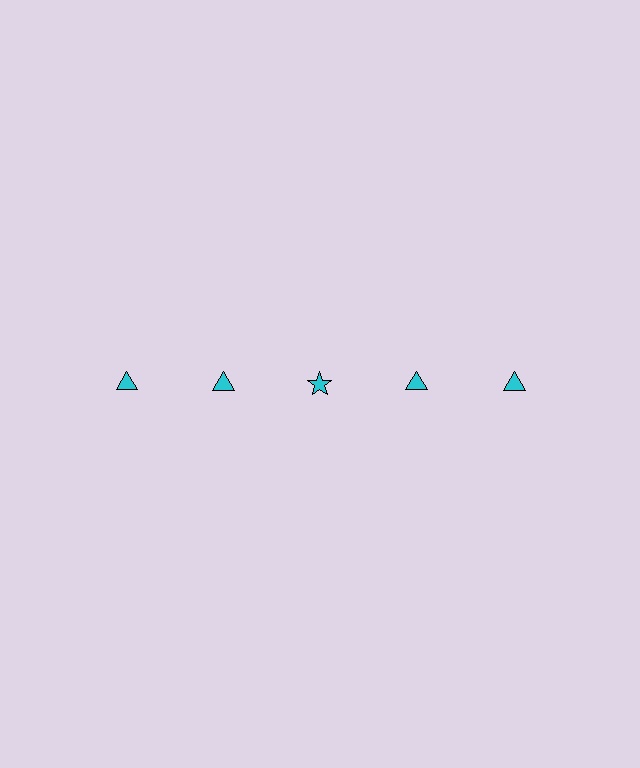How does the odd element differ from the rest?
It has a different shape: star instead of triangle.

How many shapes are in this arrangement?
There are 5 shapes arranged in a grid pattern.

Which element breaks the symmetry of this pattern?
The cyan star in the top row, center column breaks the symmetry. All other shapes are cyan triangles.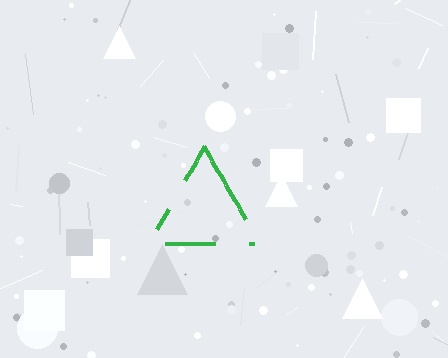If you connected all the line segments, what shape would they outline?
They would outline a triangle.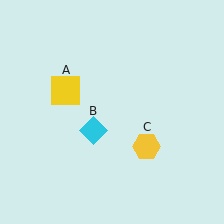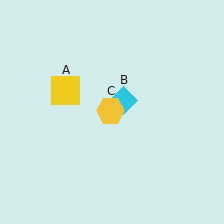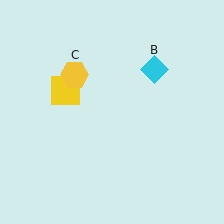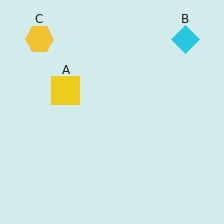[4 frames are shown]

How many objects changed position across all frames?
2 objects changed position: cyan diamond (object B), yellow hexagon (object C).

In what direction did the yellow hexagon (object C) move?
The yellow hexagon (object C) moved up and to the left.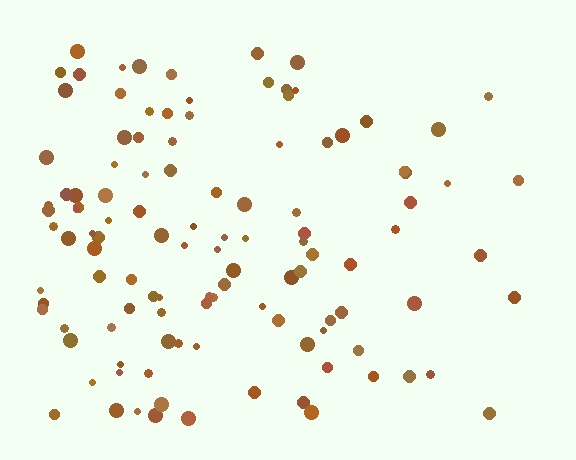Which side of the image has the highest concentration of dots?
The left.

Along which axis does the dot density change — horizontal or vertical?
Horizontal.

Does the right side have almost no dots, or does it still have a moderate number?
Still a moderate number, just noticeably fewer than the left.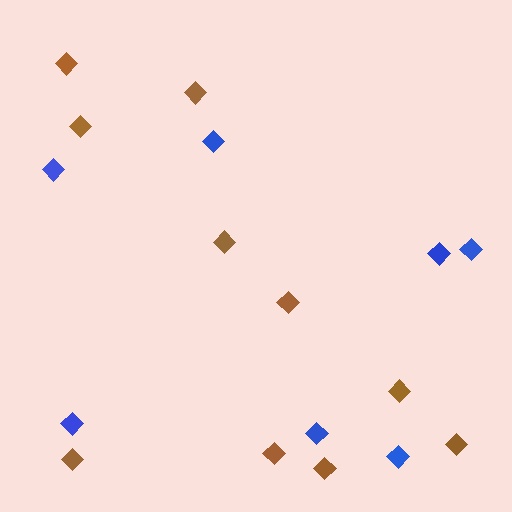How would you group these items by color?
There are 2 groups: one group of brown diamonds (10) and one group of blue diamonds (7).